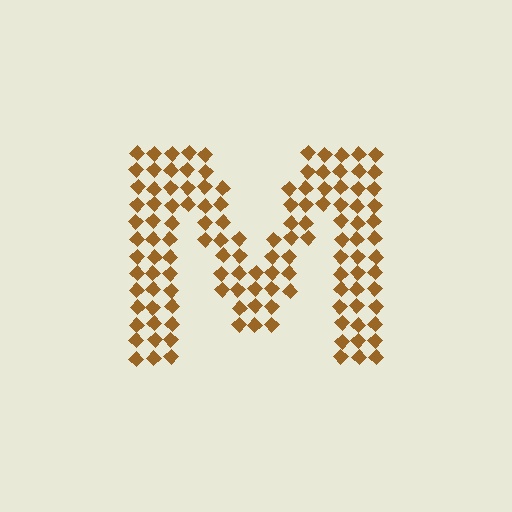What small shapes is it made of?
It is made of small diamonds.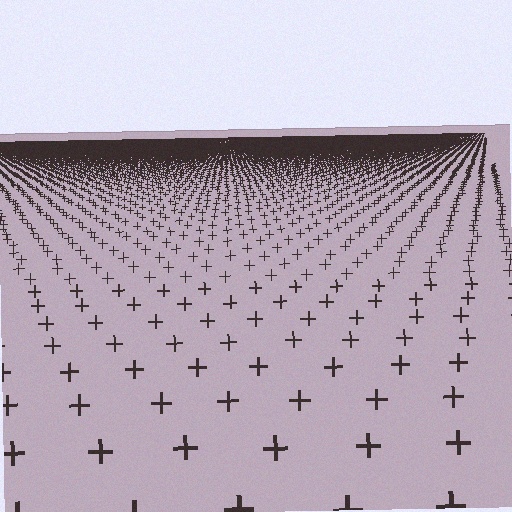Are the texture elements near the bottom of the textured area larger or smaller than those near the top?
Larger. Near the bottom, elements are closer to the viewer and appear at a bigger on-screen size.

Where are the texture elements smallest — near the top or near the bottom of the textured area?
Near the top.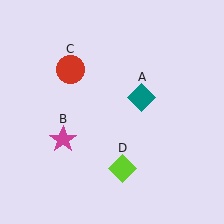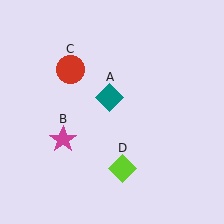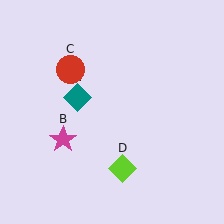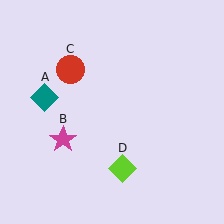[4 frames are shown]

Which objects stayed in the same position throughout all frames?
Magenta star (object B) and red circle (object C) and lime diamond (object D) remained stationary.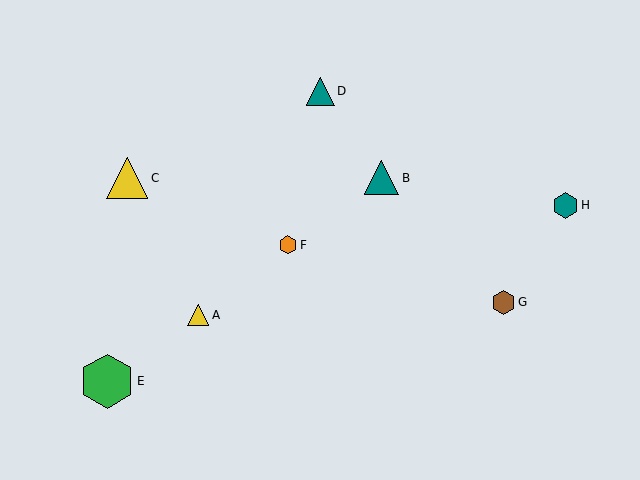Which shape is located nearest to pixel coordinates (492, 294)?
The brown hexagon (labeled G) at (503, 302) is nearest to that location.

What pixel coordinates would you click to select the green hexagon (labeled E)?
Click at (107, 381) to select the green hexagon E.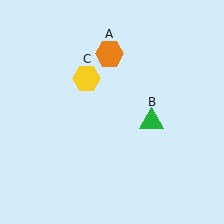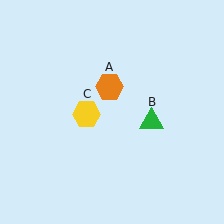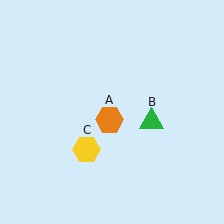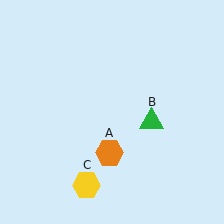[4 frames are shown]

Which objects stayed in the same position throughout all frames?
Green triangle (object B) remained stationary.